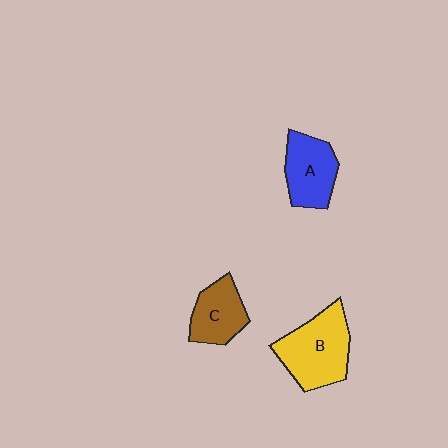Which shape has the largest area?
Shape B (yellow).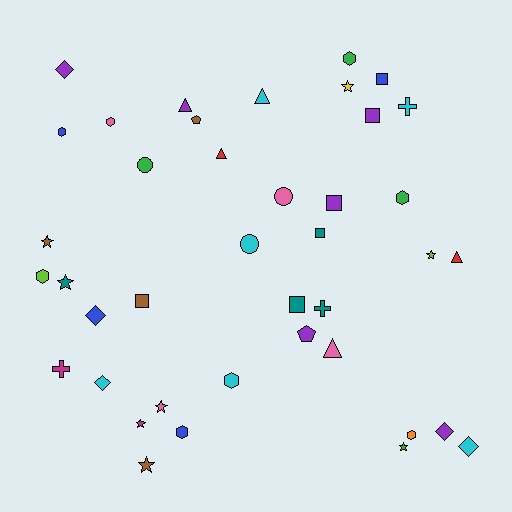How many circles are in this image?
There are 3 circles.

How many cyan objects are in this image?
There are 6 cyan objects.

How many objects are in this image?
There are 40 objects.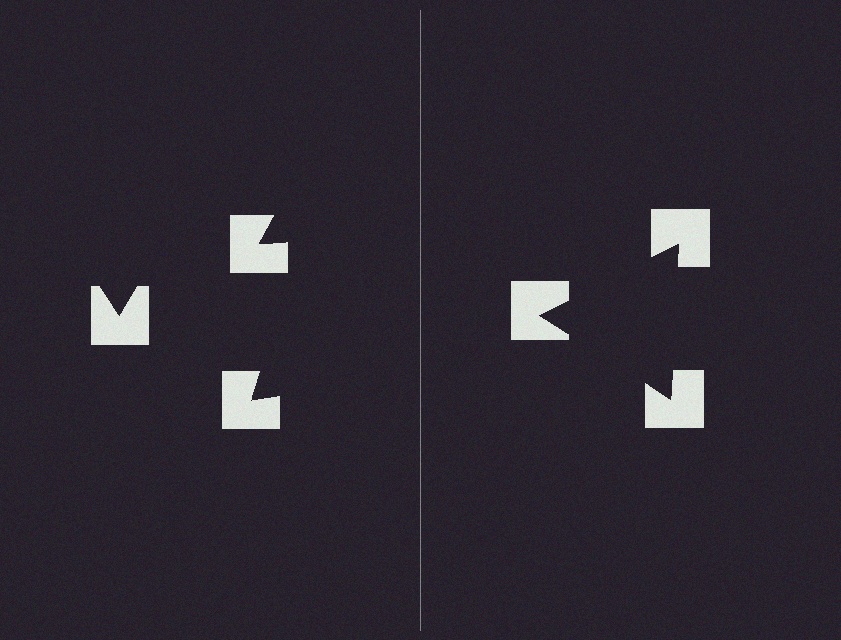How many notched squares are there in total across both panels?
6 — 3 on each side.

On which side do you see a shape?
An illusory triangle appears on the right side. On the left side the wedge cuts are rotated, so no coherent shape forms.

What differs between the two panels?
The notched squares are positioned identically on both sides; only the wedge orientations differ. On the right they align to a triangle; on the left they are misaligned.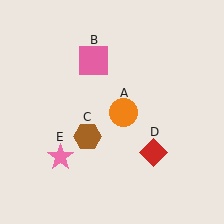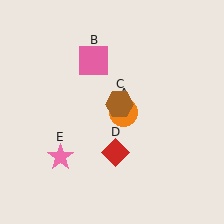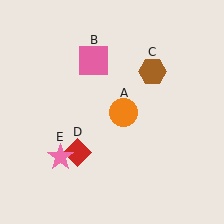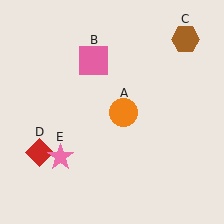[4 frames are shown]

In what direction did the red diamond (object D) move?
The red diamond (object D) moved left.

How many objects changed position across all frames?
2 objects changed position: brown hexagon (object C), red diamond (object D).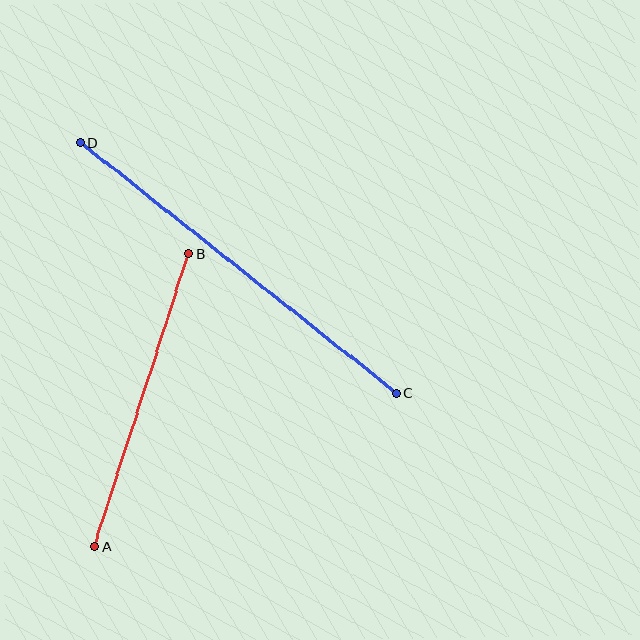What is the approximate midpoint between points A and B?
The midpoint is at approximately (142, 400) pixels.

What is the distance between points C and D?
The distance is approximately 403 pixels.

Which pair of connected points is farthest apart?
Points C and D are farthest apart.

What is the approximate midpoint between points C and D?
The midpoint is at approximately (238, 268) pixels.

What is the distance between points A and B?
The distance is approximately 307 pixels.